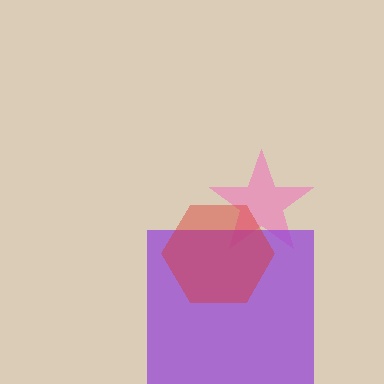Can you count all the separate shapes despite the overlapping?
Yes, there are 3 separate shapes.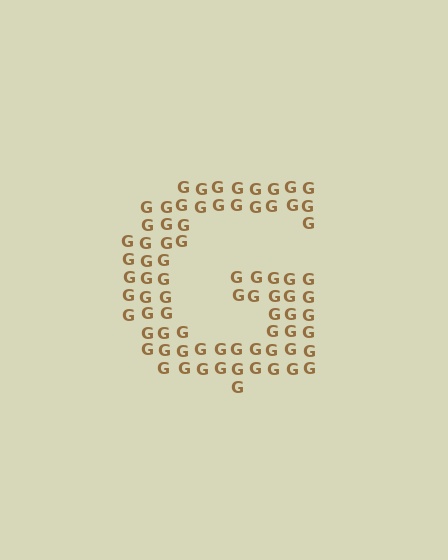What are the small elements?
The small elements are letter G's.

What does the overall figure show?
The overall figure shows the letter G.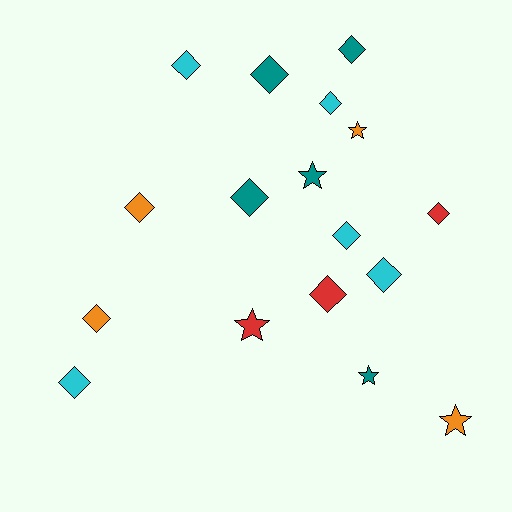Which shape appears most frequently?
Diamond, with 12 objects.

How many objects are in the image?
There are 17 objects.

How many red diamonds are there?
There are 2 red diamonds.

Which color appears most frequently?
Teal, with 5 objects.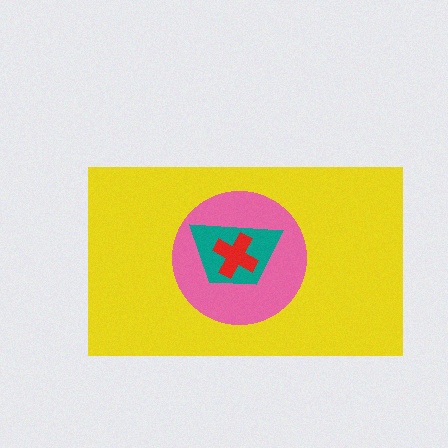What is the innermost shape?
The red cross.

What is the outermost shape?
The yellow rectangle.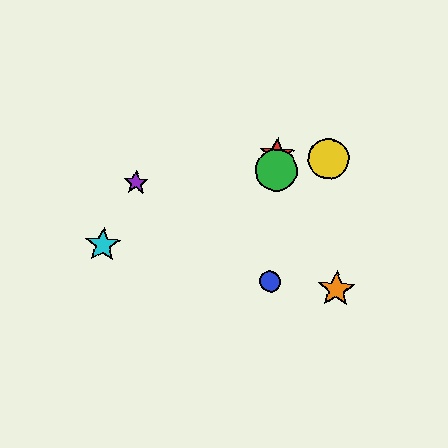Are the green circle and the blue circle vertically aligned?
Yes, both are at x≈276.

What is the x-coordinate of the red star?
The red star is at x≈277.